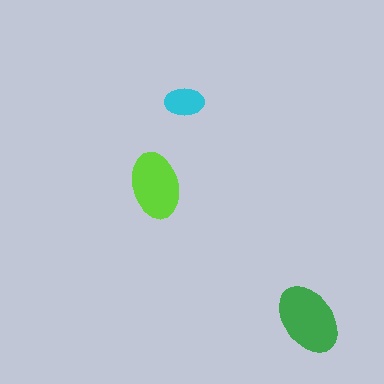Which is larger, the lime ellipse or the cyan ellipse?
The lime one.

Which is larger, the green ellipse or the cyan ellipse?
The green one.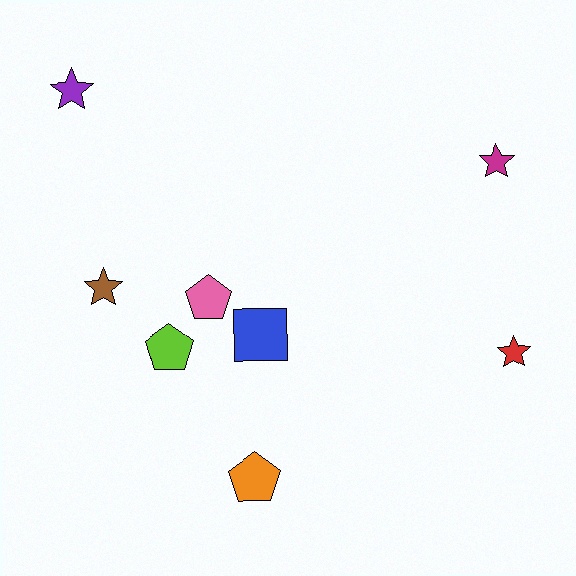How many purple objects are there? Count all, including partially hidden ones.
There is 1 purple object.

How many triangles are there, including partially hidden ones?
There are no triangles.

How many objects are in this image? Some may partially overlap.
There are 8 objects.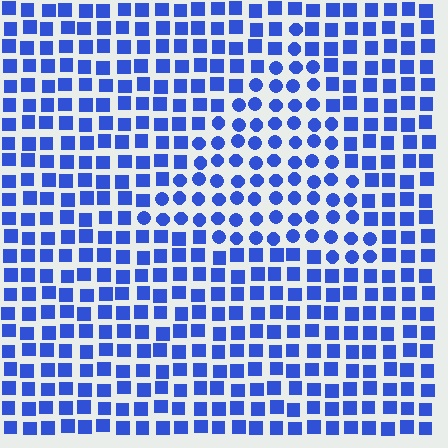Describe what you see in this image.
The image is filled with small blue elements arranged in a uniform grid. A triangle-shaped region contains circles, while the surrounding area contains squares. The boundary is defined purely by the change in element shape.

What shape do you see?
I see a triangle.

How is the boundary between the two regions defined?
The boundary is defined by a change in element shape: circles inside vs. squares outside. All elements share the same color and spacing.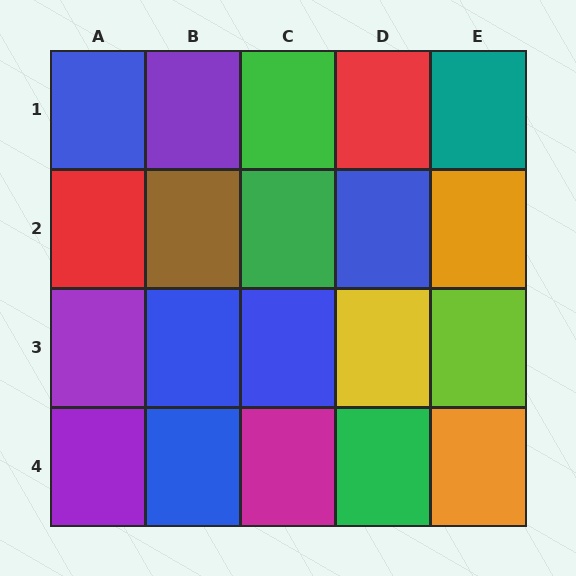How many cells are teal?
1 cell is teal.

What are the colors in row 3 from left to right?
Purple, blue, blue, yellow, lime.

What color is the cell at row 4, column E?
Orange.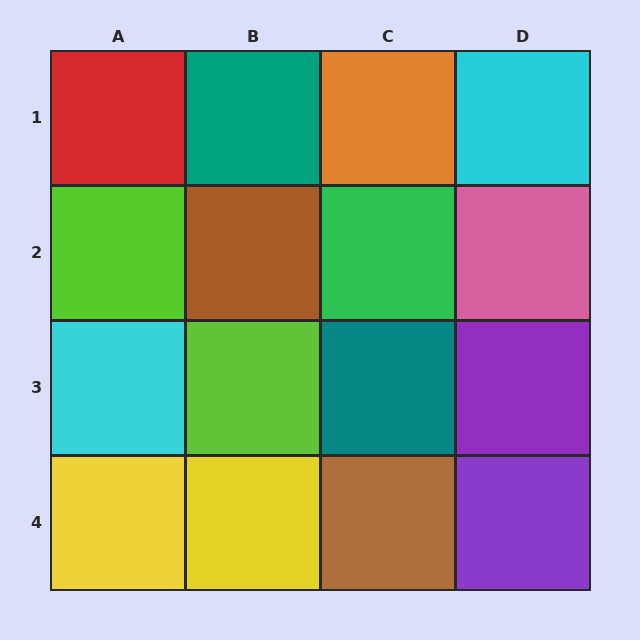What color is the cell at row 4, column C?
Brown.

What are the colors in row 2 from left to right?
Lime, brown, green, pink.